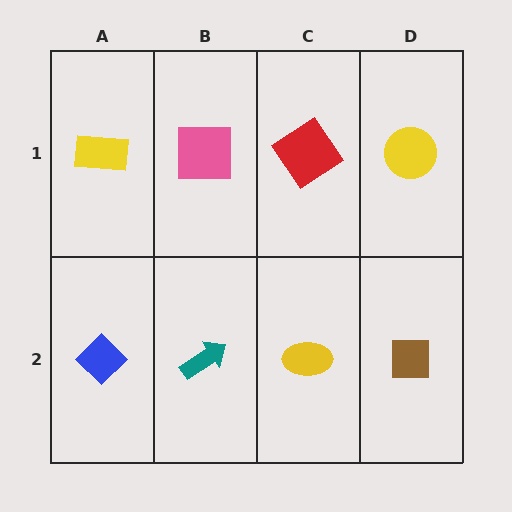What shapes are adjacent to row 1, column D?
A brown square (row 2, column D), a red diamond (row 1, column C).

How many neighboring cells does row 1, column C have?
3.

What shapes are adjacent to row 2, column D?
A yellow circle (row 1, column D), a yellow ellipse (row 2, column C).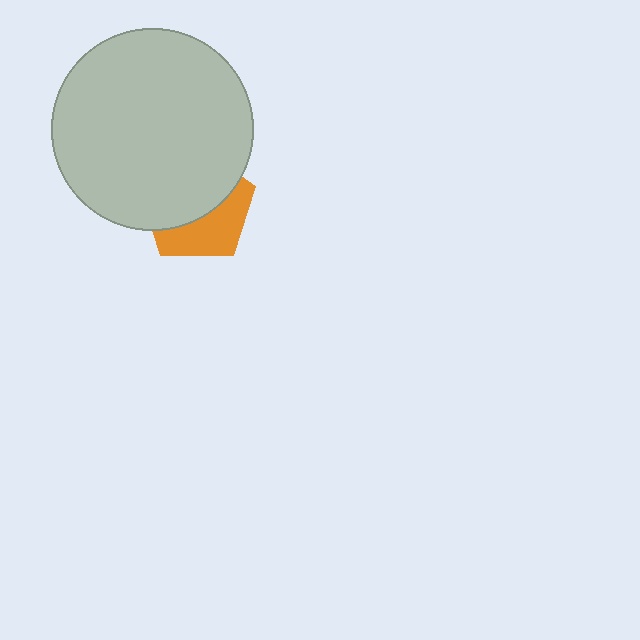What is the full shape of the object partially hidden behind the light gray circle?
The partially hidden object is an orange pentagon.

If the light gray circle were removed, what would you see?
You would see the complete orange pentagon.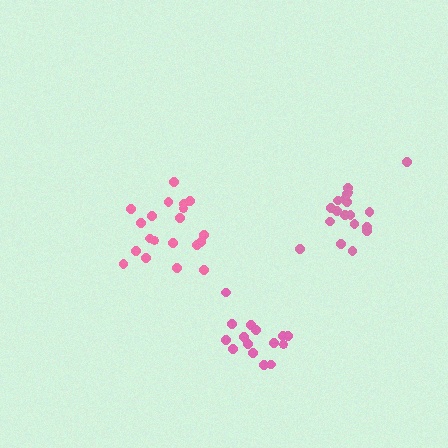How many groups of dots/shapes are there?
There are 3 groups.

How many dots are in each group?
Group 1: 20 dots, Group 2: 20 dots, Group 3: 15 dots (55 total).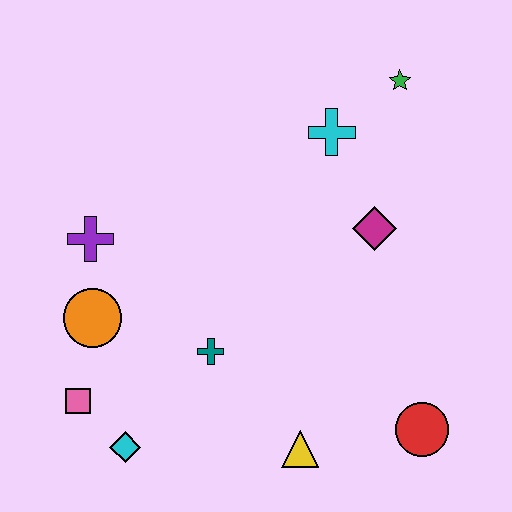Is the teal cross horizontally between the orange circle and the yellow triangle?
Yes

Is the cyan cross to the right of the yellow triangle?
Yes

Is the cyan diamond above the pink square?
No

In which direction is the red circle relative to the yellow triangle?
The red circle is to the right of the yellow triangle.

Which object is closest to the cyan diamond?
The pink square is closest to the cyan diamond.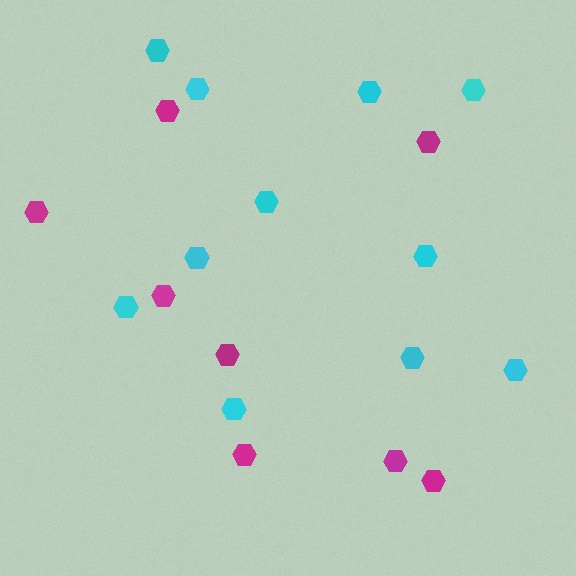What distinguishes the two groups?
There are 2 groups: one group of cyan hexagons (11) and one group of magenta hexagons (8).